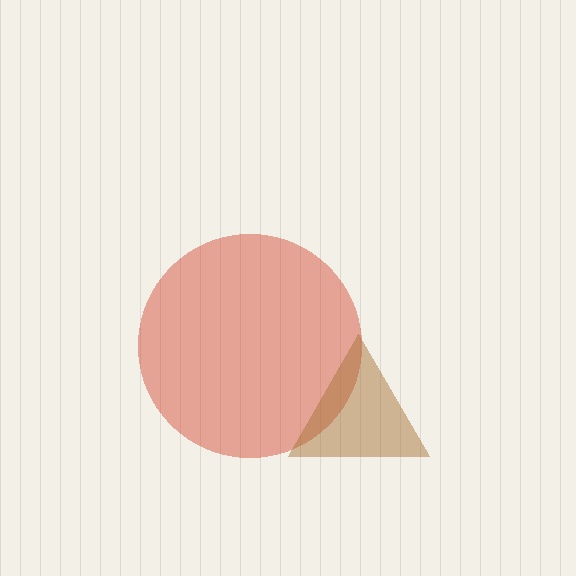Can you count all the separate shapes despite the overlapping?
Yes, there are 2 separate shapes.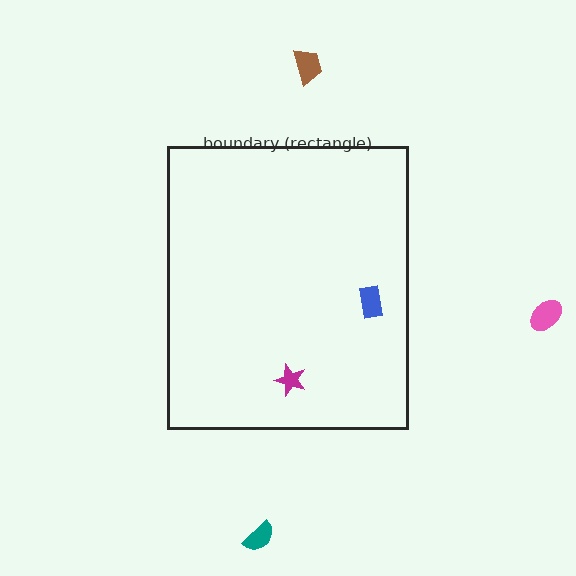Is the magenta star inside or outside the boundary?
Inside.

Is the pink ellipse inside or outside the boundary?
Outside.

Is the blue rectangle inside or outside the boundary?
Inside.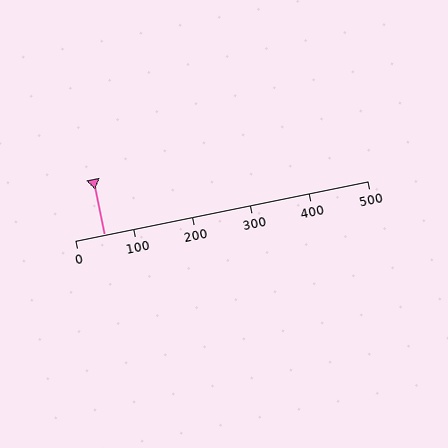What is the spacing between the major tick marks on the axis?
The major ticks are spaced 100 apart.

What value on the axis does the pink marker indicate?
The marker indicates approximately 50.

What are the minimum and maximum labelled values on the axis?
The axis runs from 0 to 500.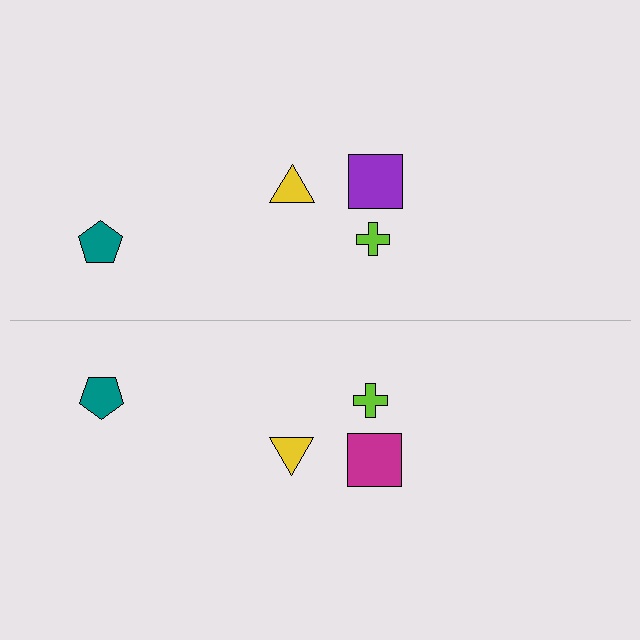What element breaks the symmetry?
The magenta square on the bottom side breaks the symmetry — its mirror counterpart is purple.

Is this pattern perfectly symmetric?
No, the pattern is not perfectly symmetric. The magenta square on the bottom side breaks the symmetry — its mirror counterpart is purple.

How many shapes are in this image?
There are 8 shapes in this image.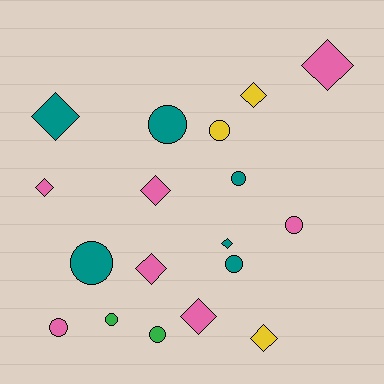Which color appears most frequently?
Pink, with 7 objects.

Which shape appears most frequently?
Diamond, with 9 objects.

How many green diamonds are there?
There are no green diamonds.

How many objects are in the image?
There are 18 objects.